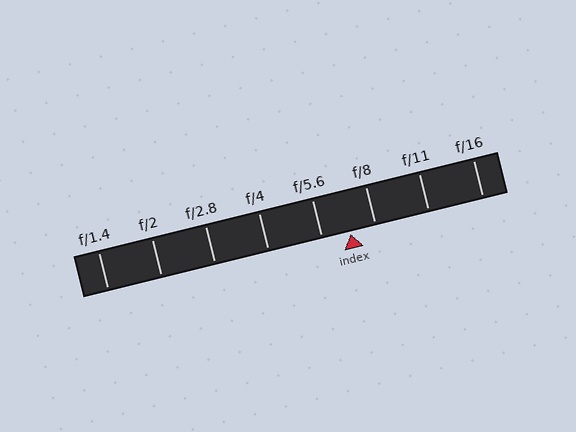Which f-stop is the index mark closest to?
The index mark is closest to f/8.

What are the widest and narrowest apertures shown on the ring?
The widest aperture shown is f/1.4 and the narrowest is f/16.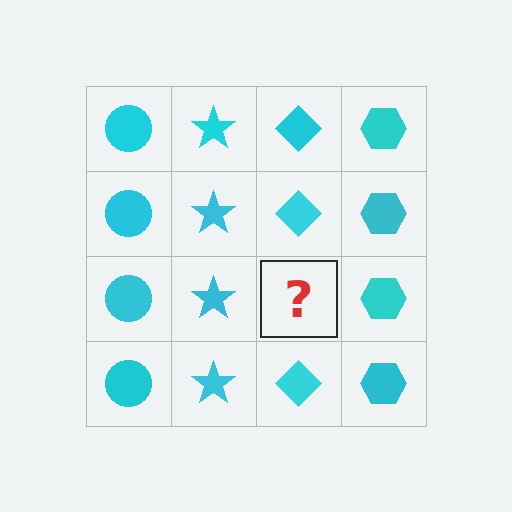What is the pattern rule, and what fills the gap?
The rule is that each column has a consistent shape. The gap should be filled with a cyan diamond.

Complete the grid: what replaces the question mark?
The question mark should be replaced with a cyan diamond.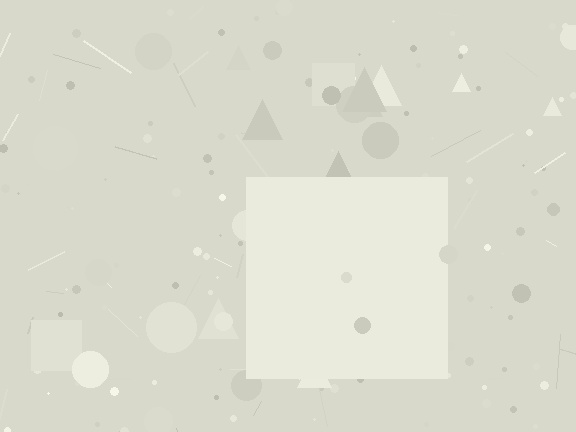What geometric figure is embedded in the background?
A square is embedded in the background.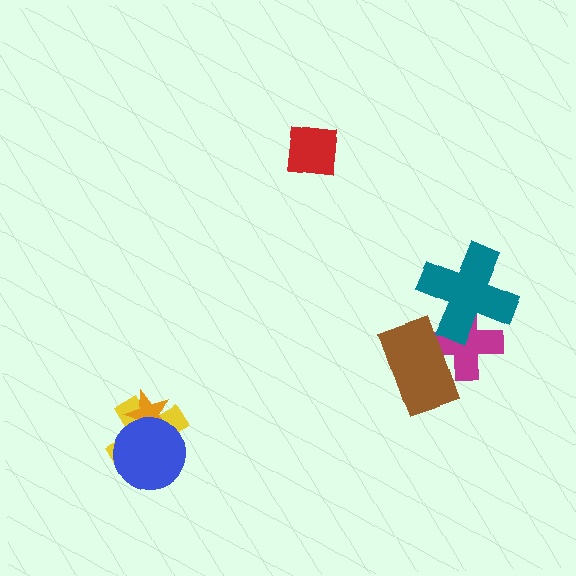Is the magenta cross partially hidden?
Yes, it is partially covered by another shape.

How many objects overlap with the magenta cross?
2 objects overlap with the magenta cross.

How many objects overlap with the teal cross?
1 object overlaps with the teal cross.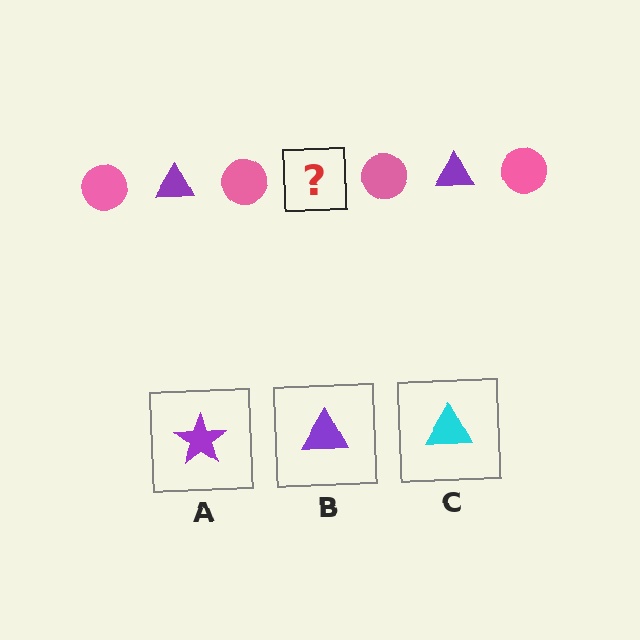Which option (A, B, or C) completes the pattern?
B.